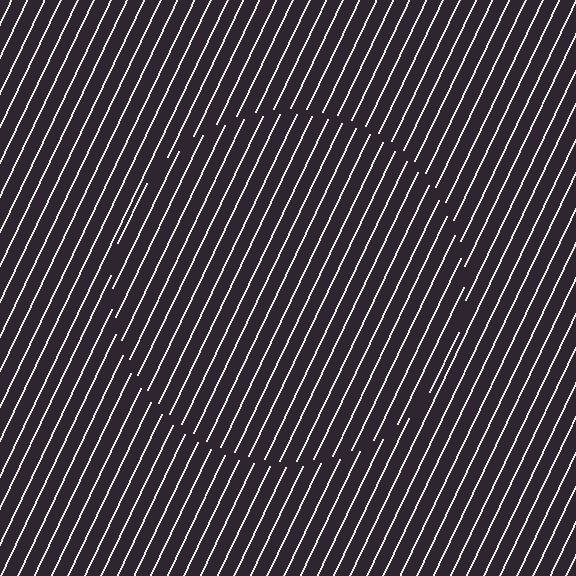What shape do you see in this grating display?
An illusory circle. The interior of the shape contains the same grating, shifted by half a period — the contour is defined by the phase discontinuity where line-ends from the inner and outer gratings abut.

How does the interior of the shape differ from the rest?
The interior of the shape contains the same grating, shifted by half a period — the contour is defined by the phase discontinuity where line-ends from the inner and outer gratings abut.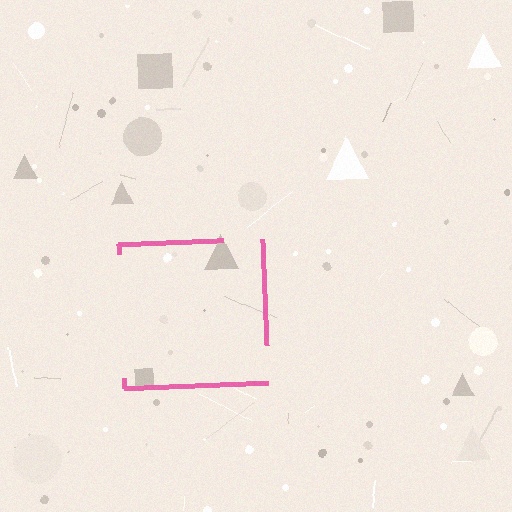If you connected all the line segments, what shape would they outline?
They would outline a square.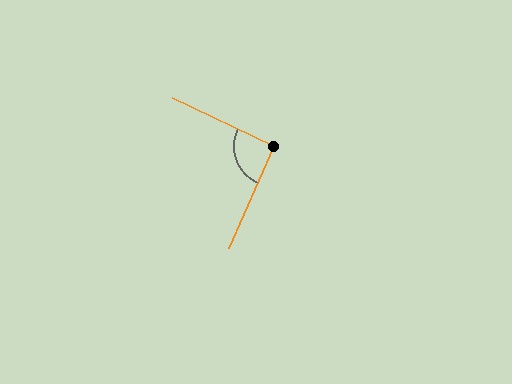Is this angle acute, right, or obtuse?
It is approximately a right angle.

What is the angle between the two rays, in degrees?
Approximately 92 degrees.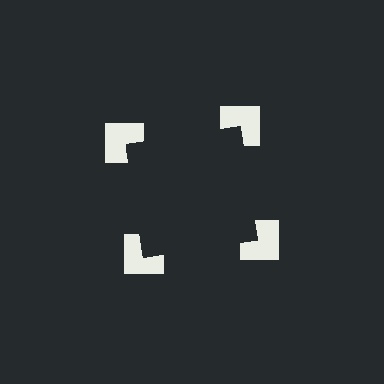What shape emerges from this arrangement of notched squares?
An illusory square — its edges are inferred from the aligned wedge cuts in the notched squares, not physically drawn.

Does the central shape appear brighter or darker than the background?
It typically appears slightly darker than the background, even though no actual brightness change is drawn.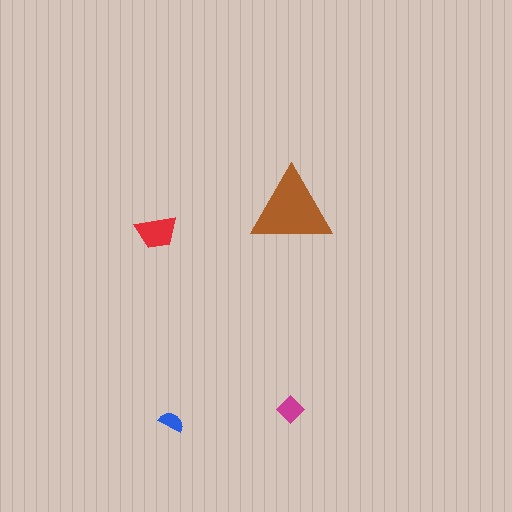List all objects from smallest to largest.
The blue semicircle, the magenta diamond, the red trapezoid, the brown triangle.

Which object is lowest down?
The blue semicircle is bottommost.